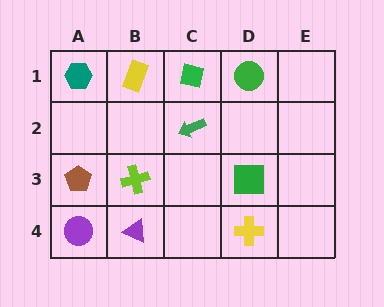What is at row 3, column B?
A lime cross.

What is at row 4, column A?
A purple circle.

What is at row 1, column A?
A teal hexagon.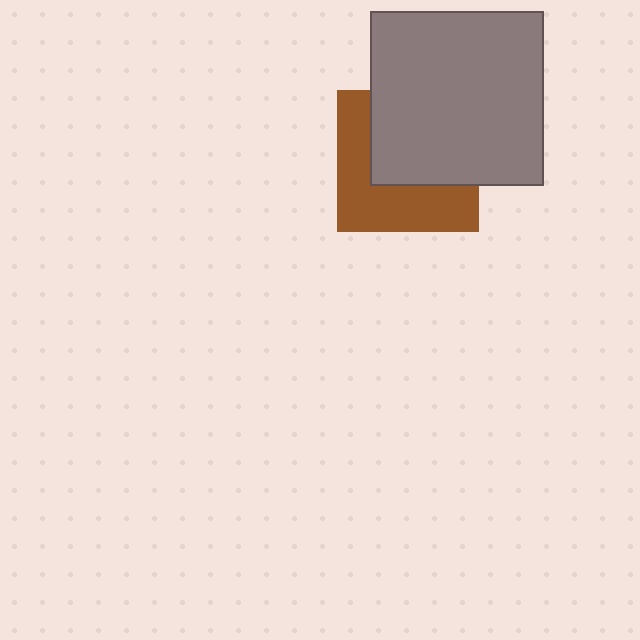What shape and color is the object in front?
The object in front is a gray square.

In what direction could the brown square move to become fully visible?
The brown square could move toward the lower-left. That would shift it out from behind the gray square entirely.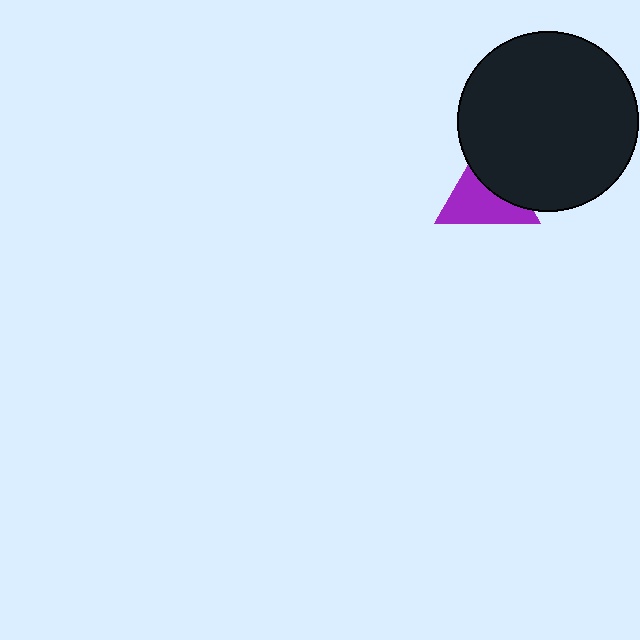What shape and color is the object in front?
The object in front is a black circle.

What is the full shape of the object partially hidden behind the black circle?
The partially hidden object is a purple triangle.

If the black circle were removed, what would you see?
You would see the complete purple triangle.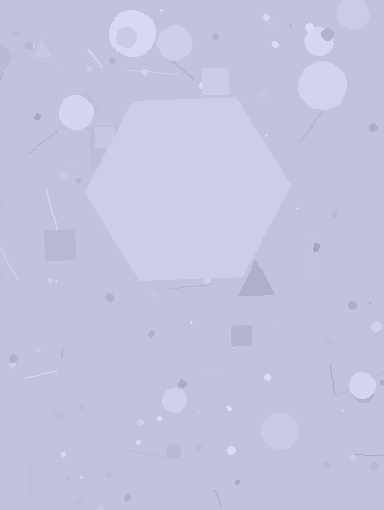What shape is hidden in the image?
A hexagon is hidden in the image.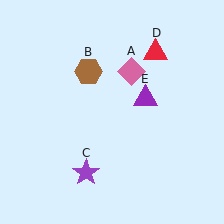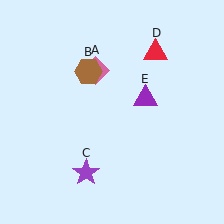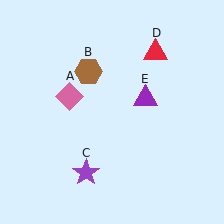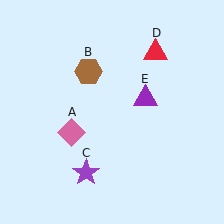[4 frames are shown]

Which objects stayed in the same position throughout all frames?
Brown hexagon (object B) and purple star (object C) and red triangle (object D) and purple triangle (object E) remained stationary.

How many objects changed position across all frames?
1 object changed position: pink diamond (object A).